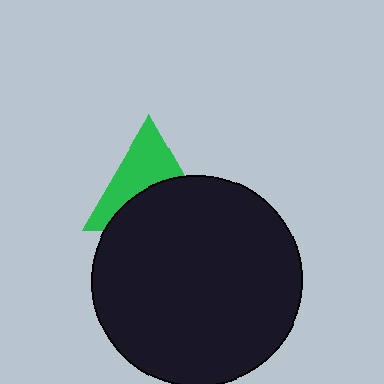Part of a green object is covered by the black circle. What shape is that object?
It is a triangle.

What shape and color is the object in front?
The object in front is a black circle.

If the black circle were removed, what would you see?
You would see the complete green triangle.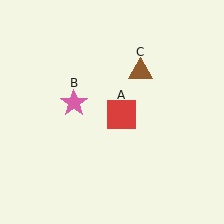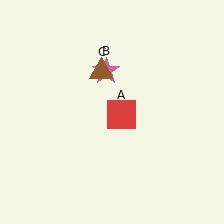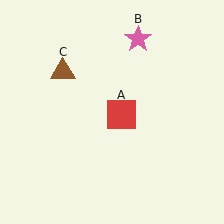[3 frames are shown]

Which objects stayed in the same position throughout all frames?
Red square (object A) remained stationary.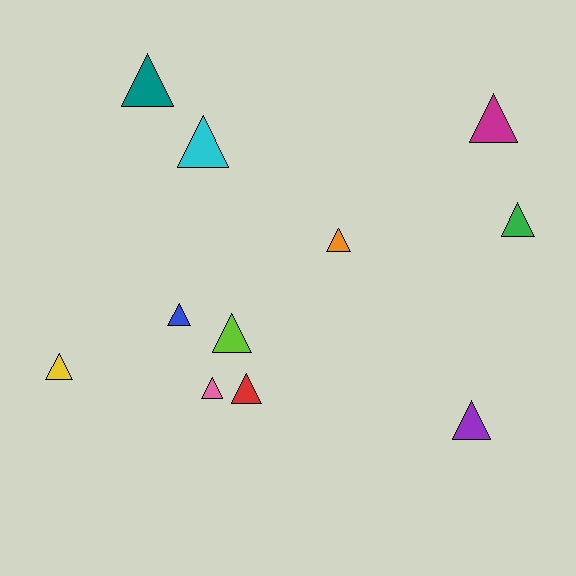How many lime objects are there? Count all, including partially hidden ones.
There is 1 lime object.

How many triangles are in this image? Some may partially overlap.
There are 11 triangles.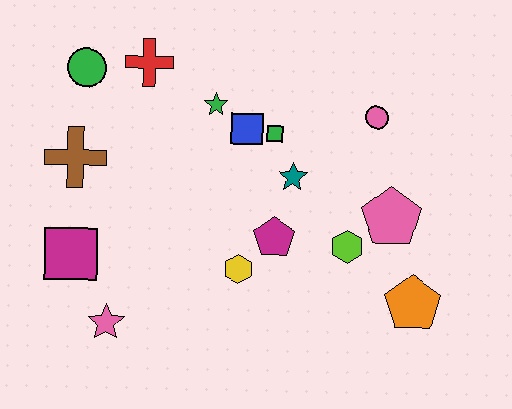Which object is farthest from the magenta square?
The orange pentagon is farthest from the magenta square.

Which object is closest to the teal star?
The green square is closest to the teal star.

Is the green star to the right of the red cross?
Yes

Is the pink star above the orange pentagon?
No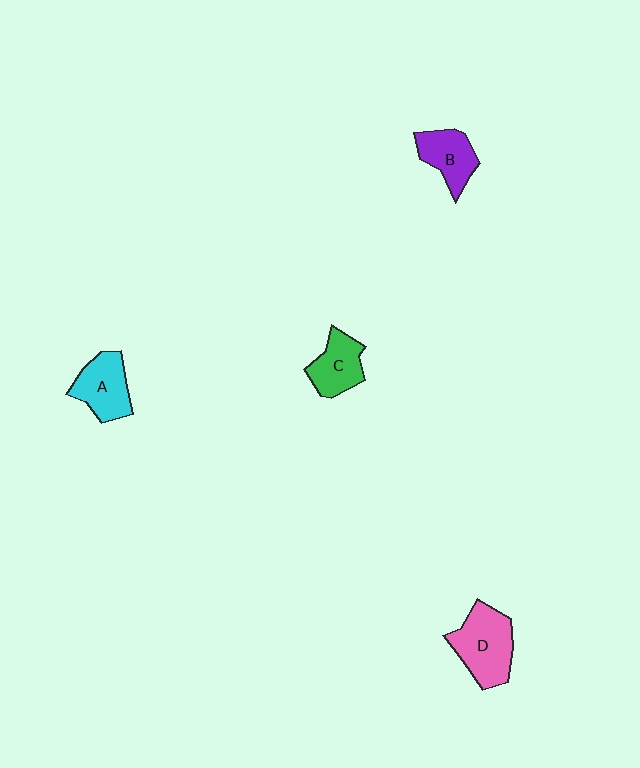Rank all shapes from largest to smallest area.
From largest to smallest: D (pink), A (cyan), C (green), B (purple).